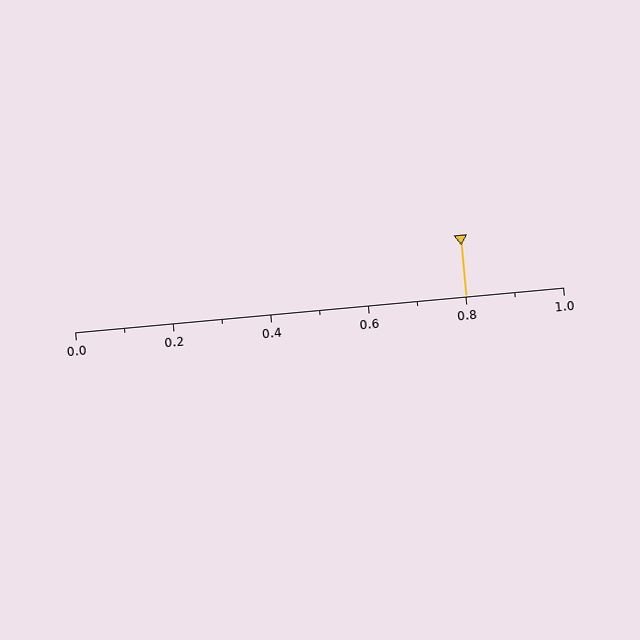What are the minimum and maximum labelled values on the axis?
The axis runs from 0.0 to 1.0.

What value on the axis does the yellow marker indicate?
The marker indicates approximately 0.8.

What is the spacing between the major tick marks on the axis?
The major ticks are spaced 0.2 apart.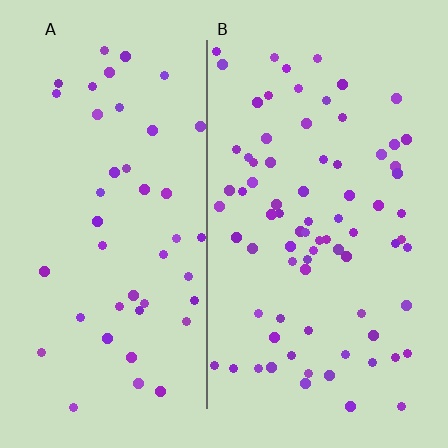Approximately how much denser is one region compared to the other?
Approximately 1.7× — region B over region A.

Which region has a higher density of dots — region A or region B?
B (the right).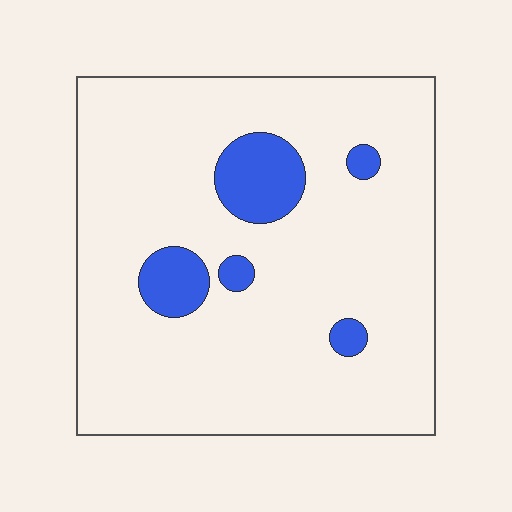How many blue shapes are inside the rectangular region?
5.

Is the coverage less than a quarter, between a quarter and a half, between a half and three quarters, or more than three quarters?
Less than a quarter.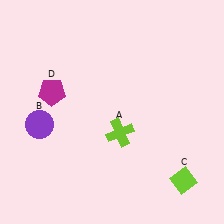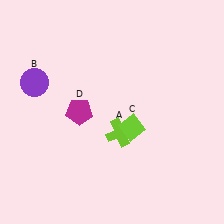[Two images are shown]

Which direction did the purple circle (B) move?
The purple circle (B) moved up.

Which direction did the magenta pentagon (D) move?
The magenta pentagon (D) moved right.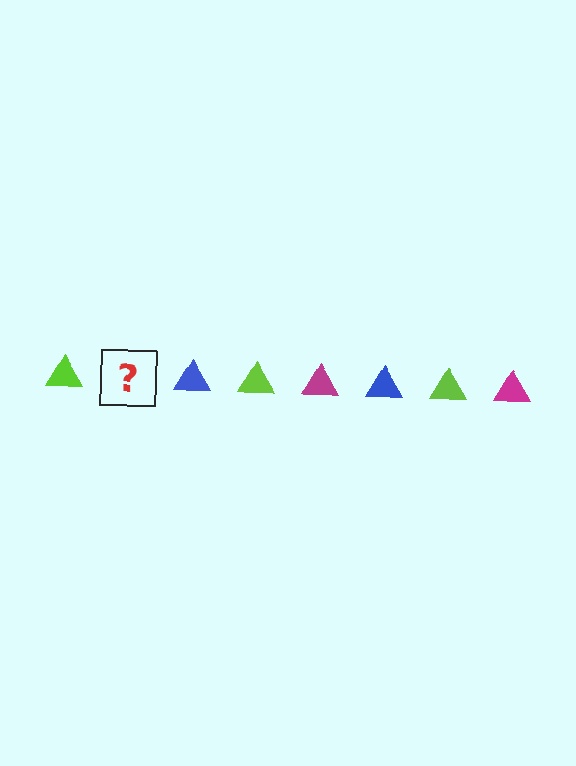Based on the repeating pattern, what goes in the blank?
The blank should be a magenta triangle.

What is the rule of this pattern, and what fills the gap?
The rule is that the pattern cycles through lime, magenta, blue triangles. The gap should be filled with a magenta triangle.